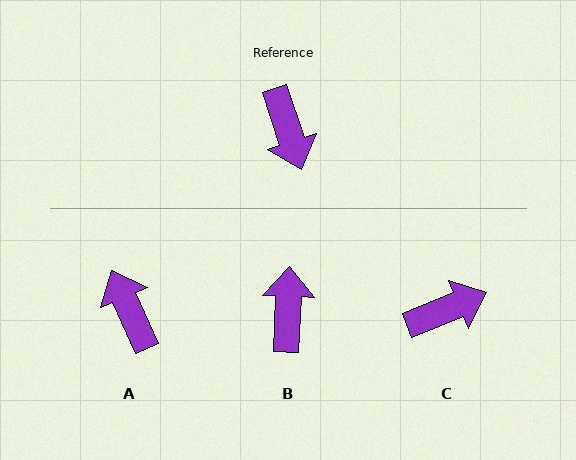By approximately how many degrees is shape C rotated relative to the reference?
Approximately 94 degrees counter-clockwise.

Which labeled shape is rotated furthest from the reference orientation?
A, about 175 degrees away.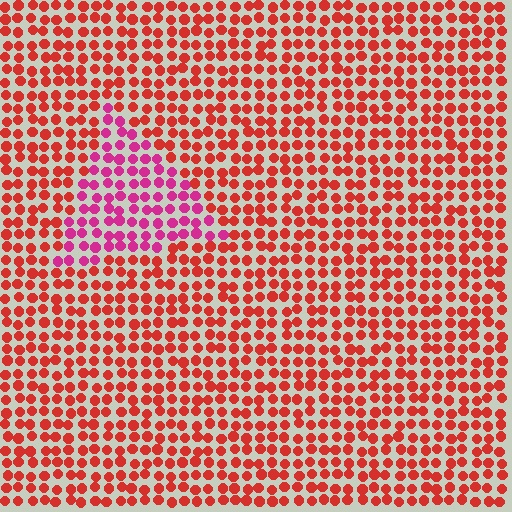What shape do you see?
I see a triangle.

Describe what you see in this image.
The image is filled with small red elements in a uniform arrangement. A triangle-shaped region is visible where the elements are tinted to a slightly different hue, forming a subtle color boundary.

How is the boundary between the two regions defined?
The boundary is defined purely by a slight shift in hue (about 39 degrees). Spacing, size, and orientation are identical on both sides.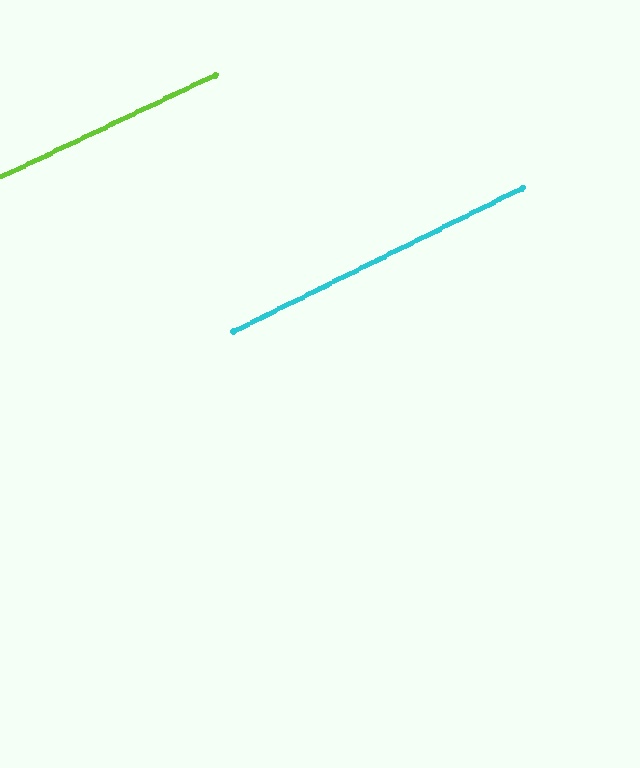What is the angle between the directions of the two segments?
Approximately 1 degree.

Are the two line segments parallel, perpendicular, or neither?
Parallel — their directions differ by only 0.7°.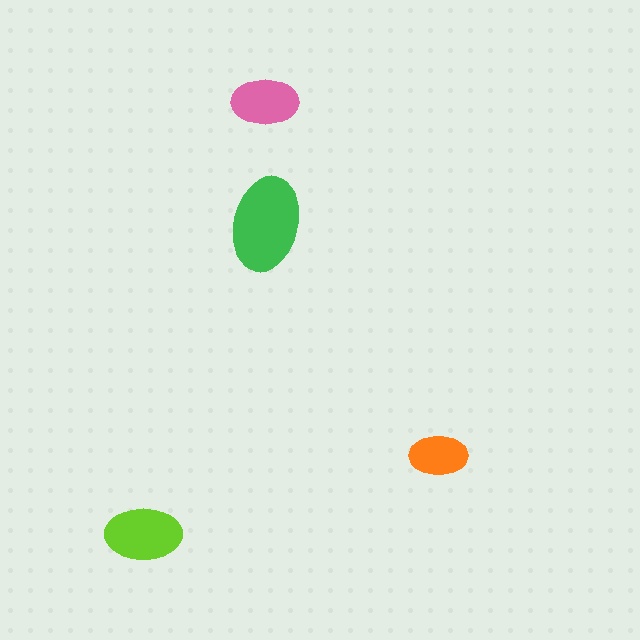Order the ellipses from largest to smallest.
the green one, the lime one, the pink one, the orange one.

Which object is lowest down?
The lime ellipse is bottommost.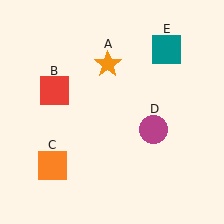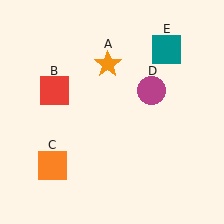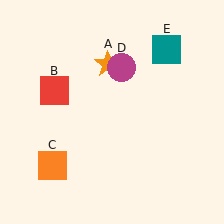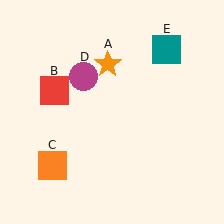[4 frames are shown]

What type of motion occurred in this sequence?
The magenta circle (object D) rotated counterclockwise around the center of the scene.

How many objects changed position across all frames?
1 object changed position: magenta circle (object D).